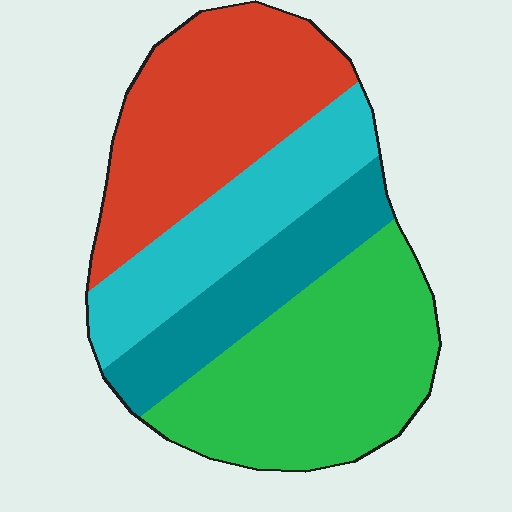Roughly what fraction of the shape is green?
Green takes up between a third and a half of the shape.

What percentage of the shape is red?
Red covers about 30% of the shape.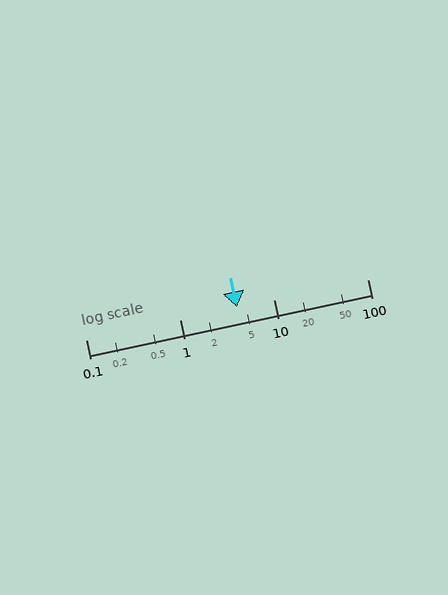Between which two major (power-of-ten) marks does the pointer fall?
The pointer is between 1 and 10.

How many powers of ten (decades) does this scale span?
The scale spans 3 decades, from 0.1 to 100.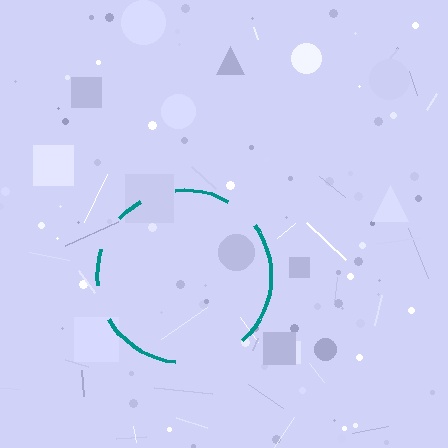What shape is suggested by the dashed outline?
The dashed outline suggests a circle.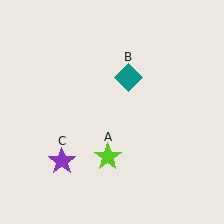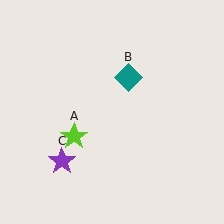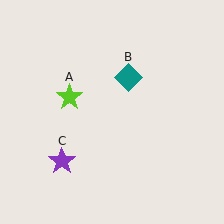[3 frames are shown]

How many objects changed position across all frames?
1 object changed position: lime star (object A).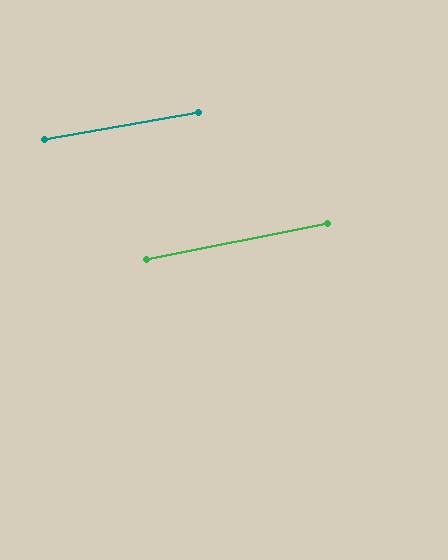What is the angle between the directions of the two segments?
Approximately 1 degree.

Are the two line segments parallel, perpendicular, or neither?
Parallel — their directions differ by only 1.3°.